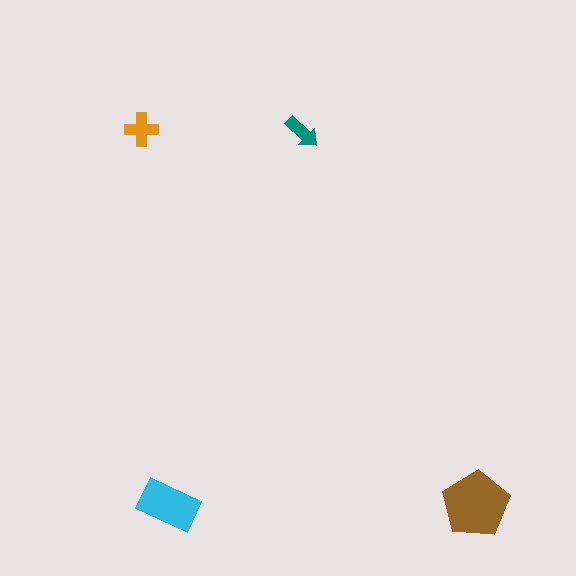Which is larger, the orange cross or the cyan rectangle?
The cyan rectangle.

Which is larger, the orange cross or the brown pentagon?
The brown pentagon.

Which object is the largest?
The brown pentagon.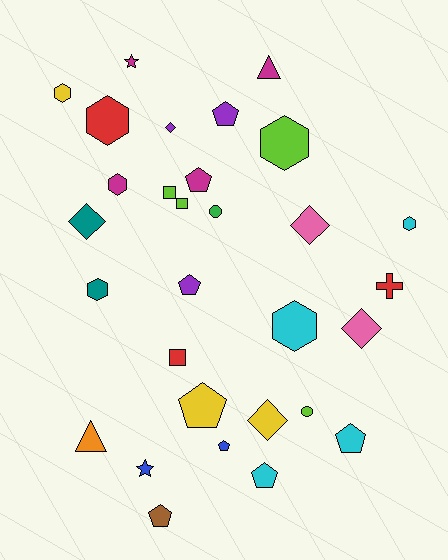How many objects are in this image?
There are 30 objects.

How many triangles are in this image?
There are 2 triangles.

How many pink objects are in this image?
There are 2 pink objects.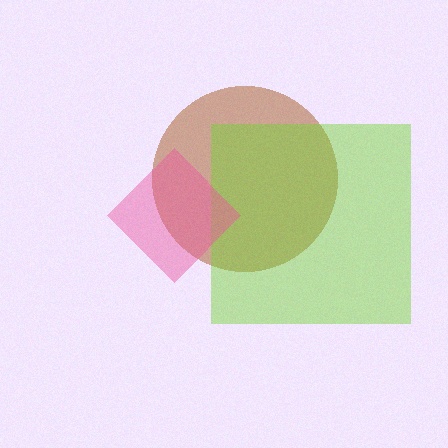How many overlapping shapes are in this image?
There are 3 overlapping shapes in the image.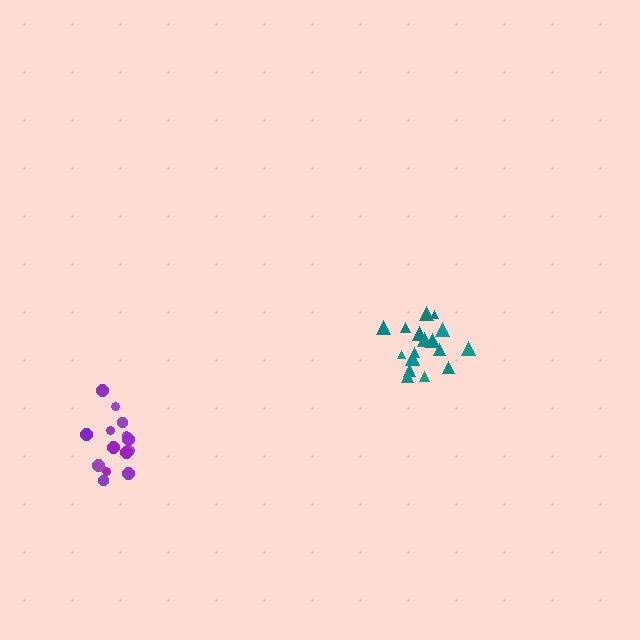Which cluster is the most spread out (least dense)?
Purple.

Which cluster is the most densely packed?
Teal.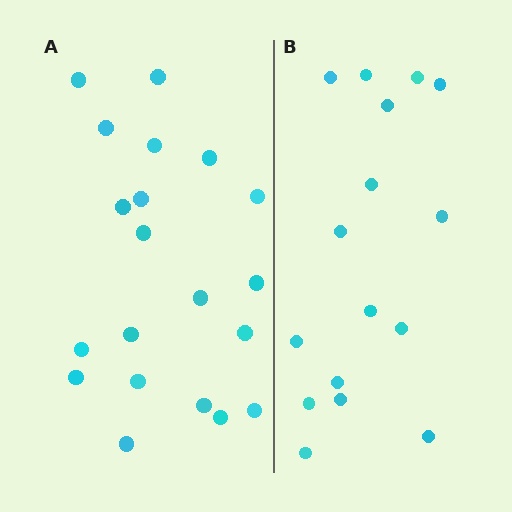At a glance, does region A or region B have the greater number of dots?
Region A (the left region) has more dots.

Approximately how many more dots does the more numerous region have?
Region A has about 4 more dots than region B.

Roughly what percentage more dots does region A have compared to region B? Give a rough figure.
About 25% more.